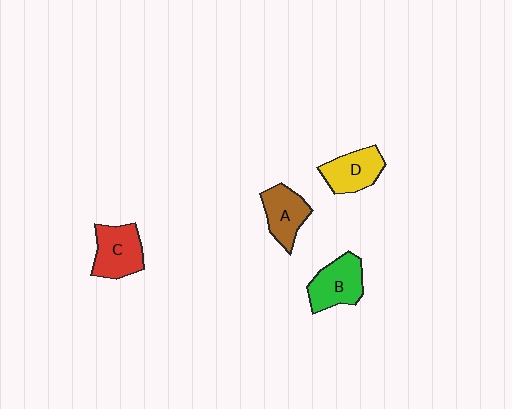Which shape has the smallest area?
Shape A (brown).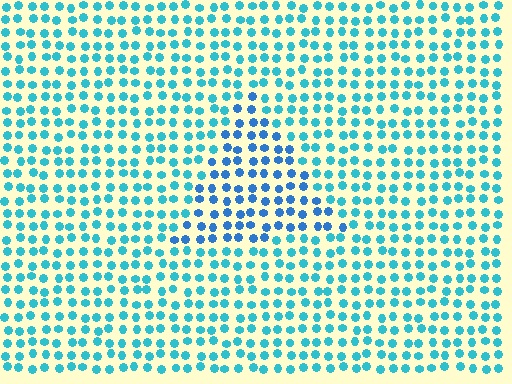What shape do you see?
I see a triangle.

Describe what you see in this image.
The image is filled with small cyan elements in a uniform arrangement. A triangle-shaped region is visible where the elements are tinted to a slightly different hue, forming a subtle color boundary.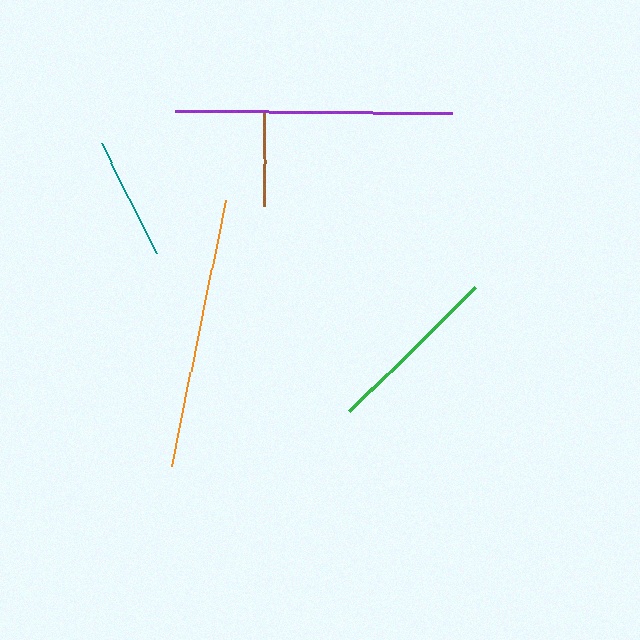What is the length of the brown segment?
The brown segment is approximately 94 pixels long.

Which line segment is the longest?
The purple line is the longest at approximately 277 pixels.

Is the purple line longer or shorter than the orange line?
The purple line is longer than the orange line.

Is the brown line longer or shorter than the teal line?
The teal line is longer than the brown line.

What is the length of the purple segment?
The purple segment is approximately 277 pixels long.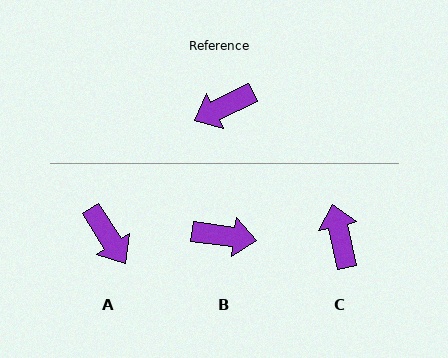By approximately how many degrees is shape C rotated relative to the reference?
Approximately 103 degrees clockwise.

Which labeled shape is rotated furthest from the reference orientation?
B, about 147 degrees away.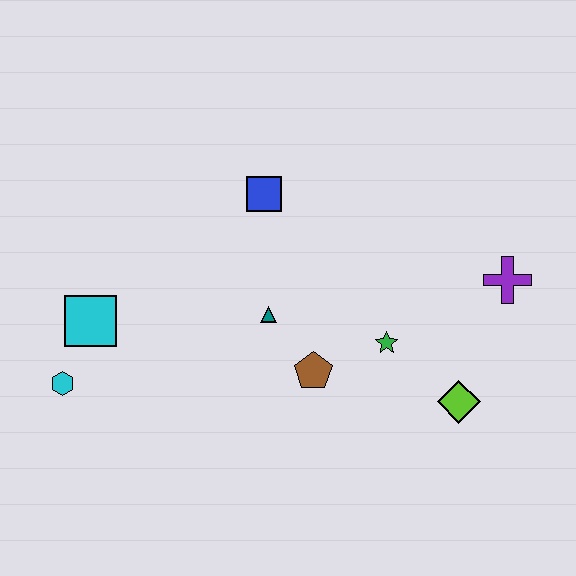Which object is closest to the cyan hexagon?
The cyan square is closest to the cyan hexagon.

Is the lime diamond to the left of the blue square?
No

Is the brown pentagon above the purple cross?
No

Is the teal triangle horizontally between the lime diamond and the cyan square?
Yes